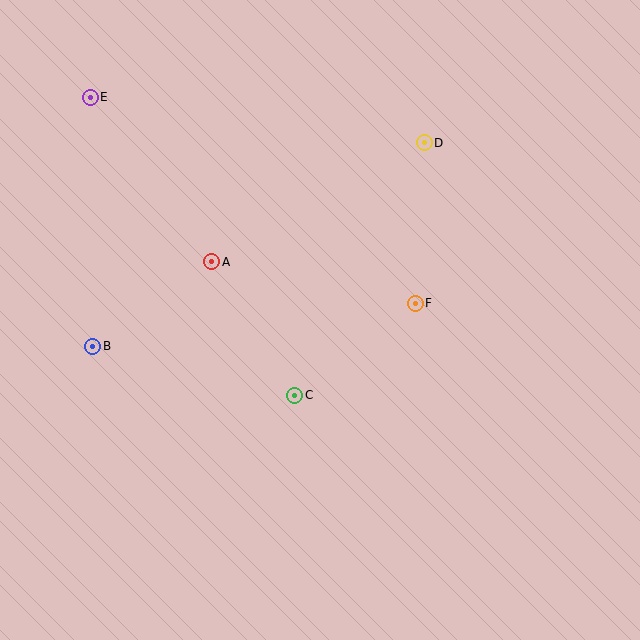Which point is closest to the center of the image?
Point C at (295, 395) is closest to the center.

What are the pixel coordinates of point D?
Point D is at (424, 143).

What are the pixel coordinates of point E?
Point E is at (90, 97).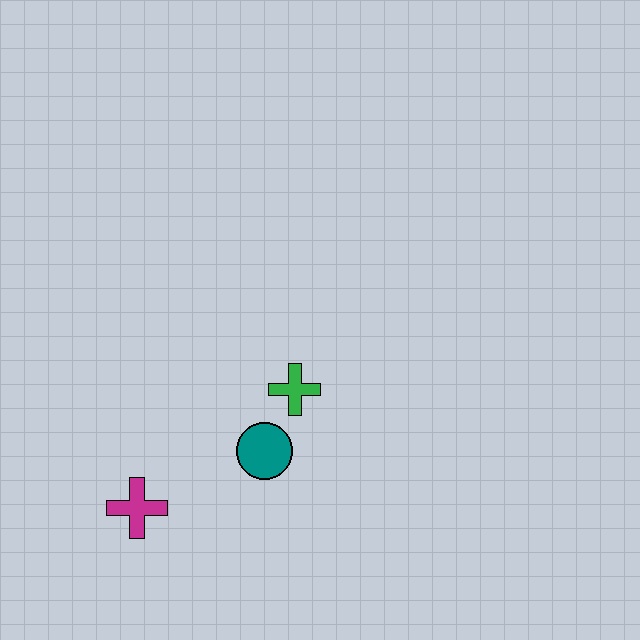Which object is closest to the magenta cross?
The teal circle is closest to the magenta cross.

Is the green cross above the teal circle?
Yes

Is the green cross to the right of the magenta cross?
Yes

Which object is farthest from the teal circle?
The magenta cross is farthest from the teal circle.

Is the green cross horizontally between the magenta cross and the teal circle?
No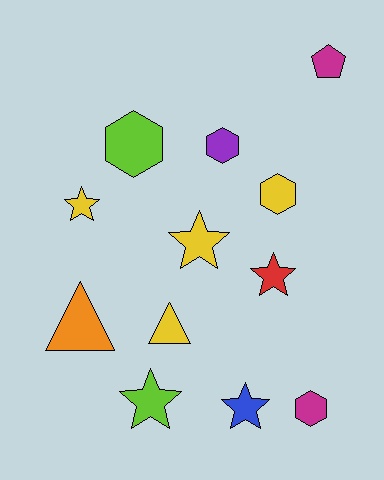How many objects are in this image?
There are 12 objects.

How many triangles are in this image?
There are 2 triangles.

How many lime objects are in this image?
There are 2 lime objects.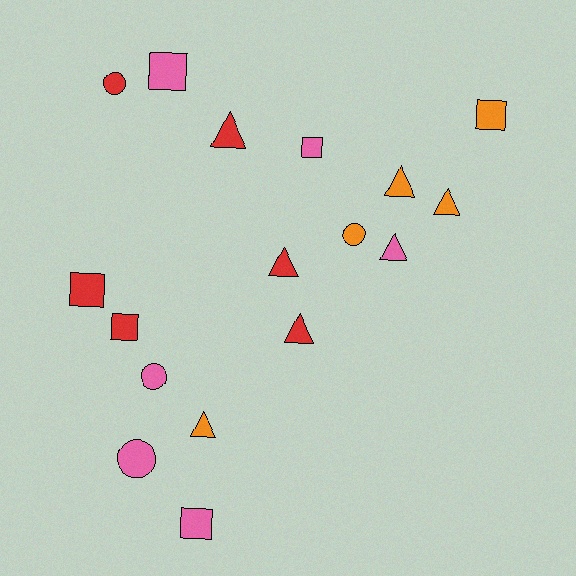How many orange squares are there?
There is 1 orange square.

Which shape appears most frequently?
Triangle, with 7 objects.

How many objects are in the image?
There are 17 objects.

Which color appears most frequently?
Pink, with 6 objects.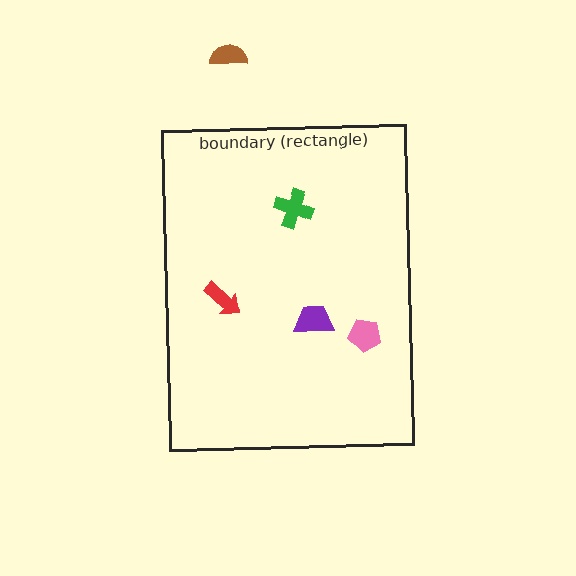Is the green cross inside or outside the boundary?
Inside.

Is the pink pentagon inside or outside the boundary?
Inside.